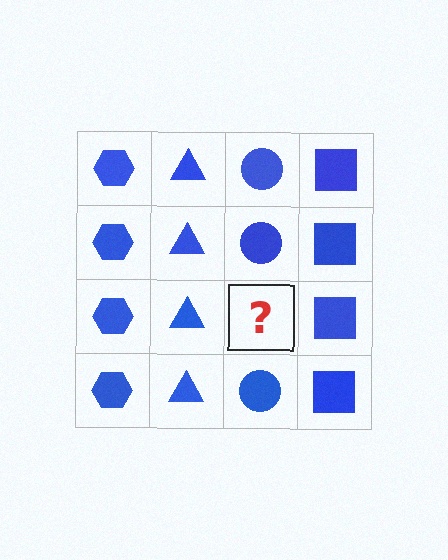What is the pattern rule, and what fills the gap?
The rule is that each column has a consistent shape. The gap should be filled with a blue circle.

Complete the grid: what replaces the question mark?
The question mark should be replaced with a blue circle.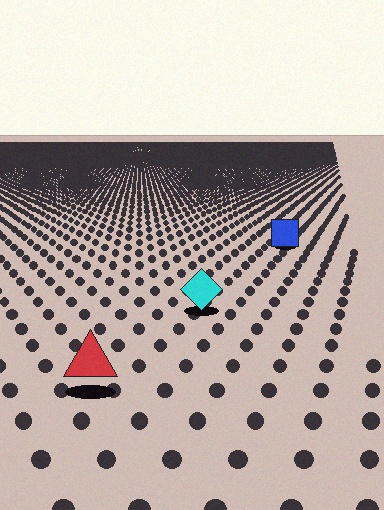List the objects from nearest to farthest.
From nearest to farthest: the red triangle, the cyan diamond, the blue square.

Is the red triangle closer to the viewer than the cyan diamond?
Yes. The red triangle is closer — you can tell from the texture gradient: the ground texture is coarser near it.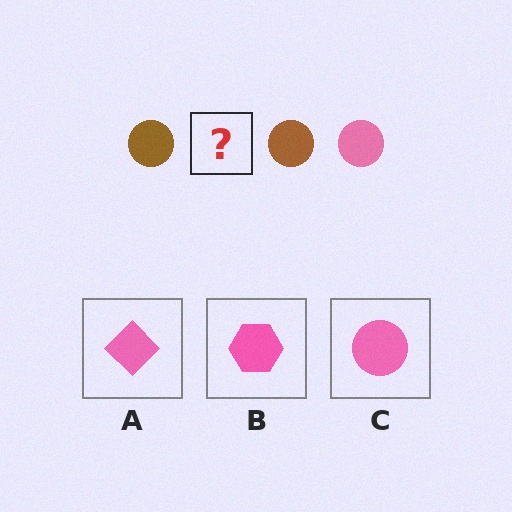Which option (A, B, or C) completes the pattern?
C.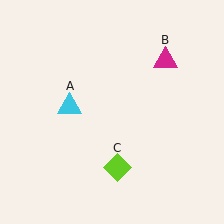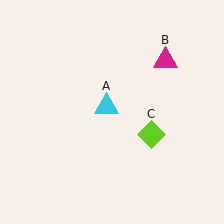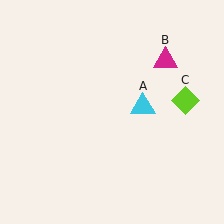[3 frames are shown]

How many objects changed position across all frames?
2 objects changed position: cyan triangle (object A), lime diamond (object C).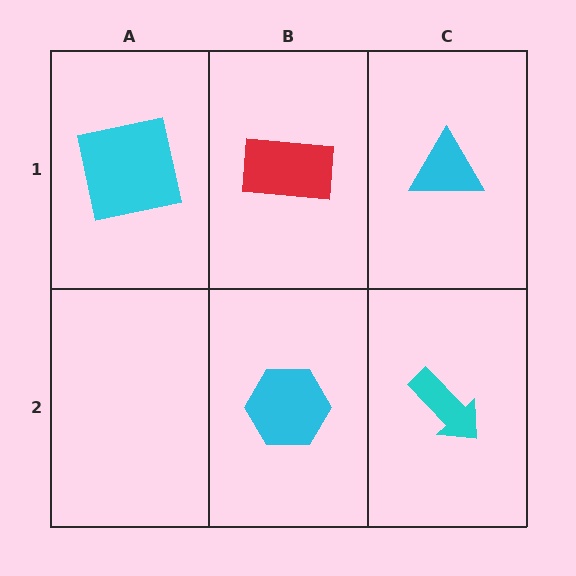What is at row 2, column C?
A cyan arrow.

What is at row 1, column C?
A cyan triangle.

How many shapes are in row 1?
3 shapes.